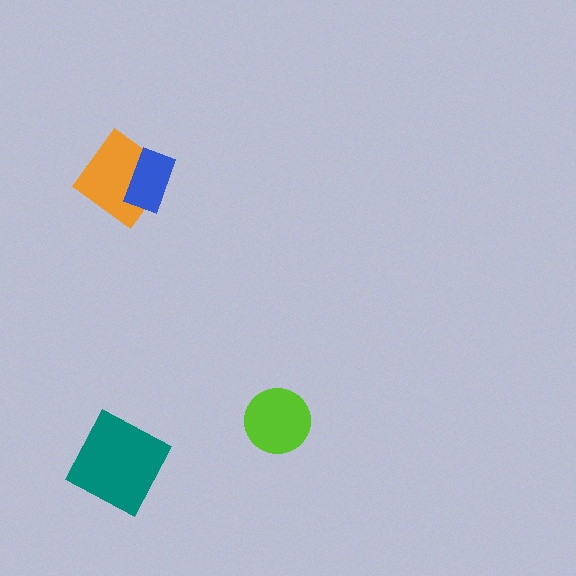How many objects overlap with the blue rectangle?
1 object overlaps with the blue rectangle.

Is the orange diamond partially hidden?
Yes, it is partially covered by another shape.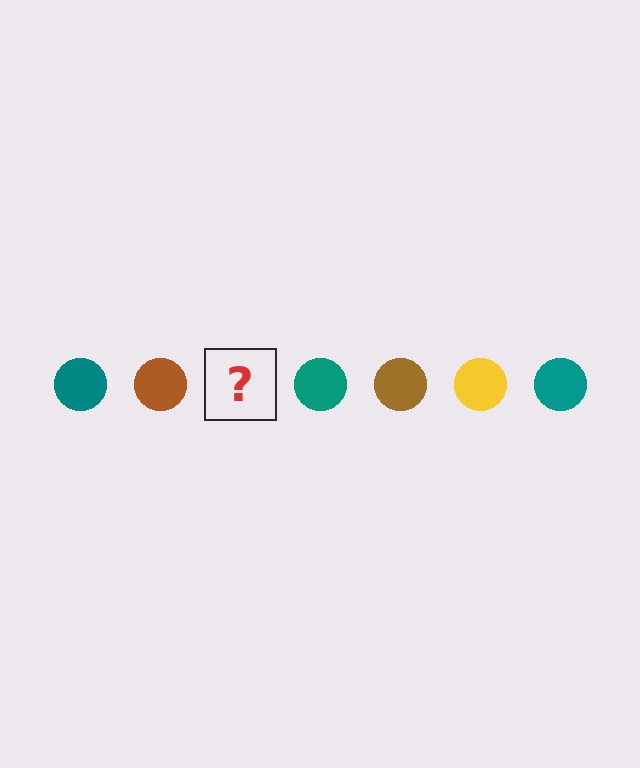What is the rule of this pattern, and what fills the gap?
The rule is that the pattern cycles through teal, brown, yellow circles. The gap should be filled with a yellow circle.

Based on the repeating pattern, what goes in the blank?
The blank should be a yellow circle.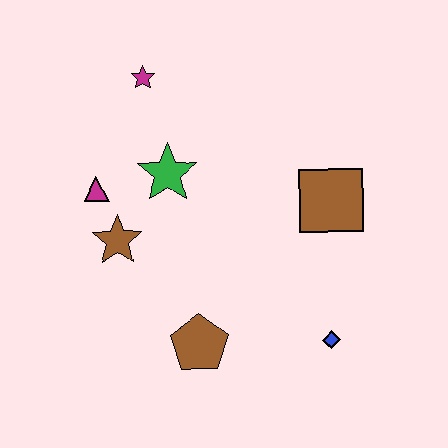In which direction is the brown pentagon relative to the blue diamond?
The brown pentagon is to the left of the blue diamond.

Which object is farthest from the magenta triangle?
The blue diamond is farthest from the magenta triangle.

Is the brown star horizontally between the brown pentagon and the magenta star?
No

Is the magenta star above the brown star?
Yes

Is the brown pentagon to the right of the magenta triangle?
Yes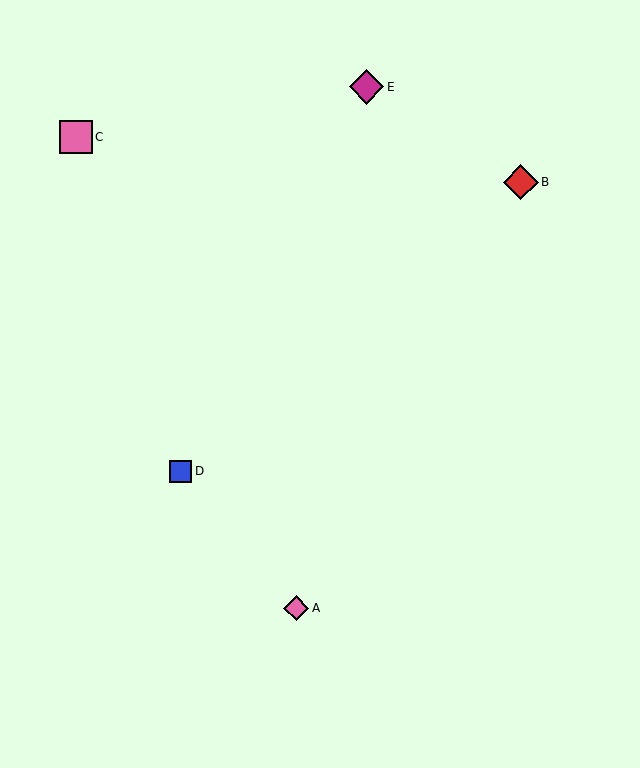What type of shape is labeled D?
Shape D is a blue square.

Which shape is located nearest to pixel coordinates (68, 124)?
The pink square (labeled C) at (76, 137) is nearest to that location.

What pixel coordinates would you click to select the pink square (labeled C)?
Click at (76, 137) to select the pink square C.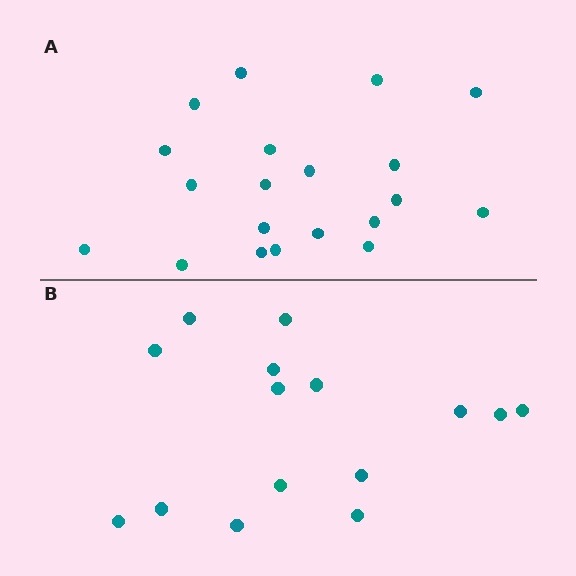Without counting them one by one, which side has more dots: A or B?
Region A (the top region) has more dots.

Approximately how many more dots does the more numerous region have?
Region A has about 5 more dots than region B.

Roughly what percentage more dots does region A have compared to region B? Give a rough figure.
About 35% more.